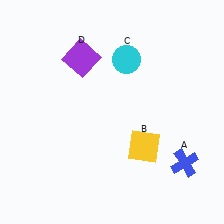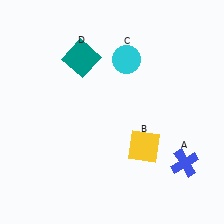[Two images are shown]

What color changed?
The square (D) changed from purple in Image 1 to teal in Image 2.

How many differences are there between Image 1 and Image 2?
There is 1 difference between the two images.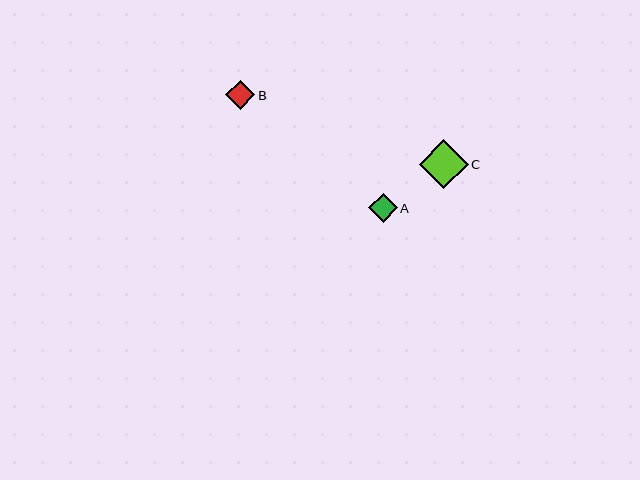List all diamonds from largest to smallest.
From largest to smallest: C, B, A.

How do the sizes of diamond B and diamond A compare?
Diamond B and diamond A are approximately the same size.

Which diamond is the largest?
Diamond C is the largest with a size of approximately 49 pixels.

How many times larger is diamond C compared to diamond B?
Diamond C is approximately 1.7 times the size of diamond B.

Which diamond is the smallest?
Diamond A is the smallest with a size of approximately 28 pixels.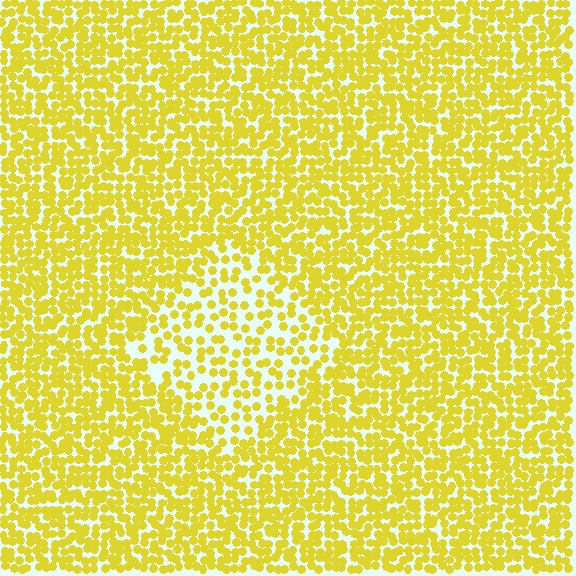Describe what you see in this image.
The image contains small yellow elements arranged at two different densities. A diamond-shaped region is visible where the elements are less densely packed than the surrounding area.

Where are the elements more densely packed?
The elements are more densely packed outside the diamond boundary.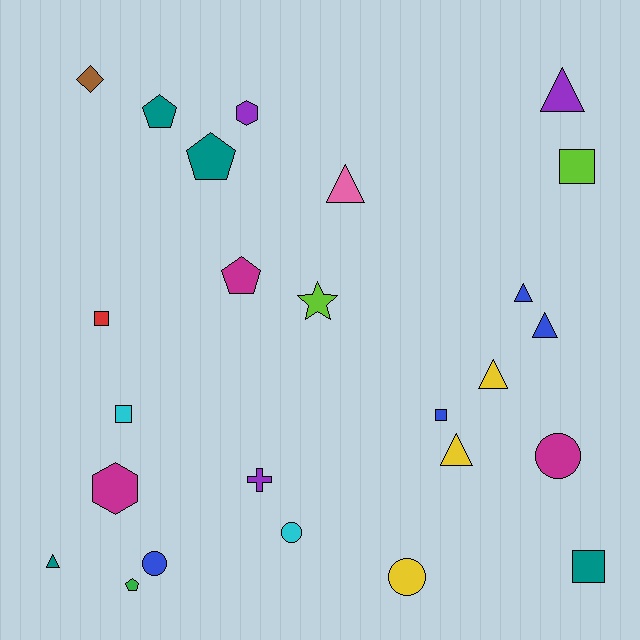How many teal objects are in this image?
There are 4 teal objects.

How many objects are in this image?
There are 25 objects.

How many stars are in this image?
There is 1 star.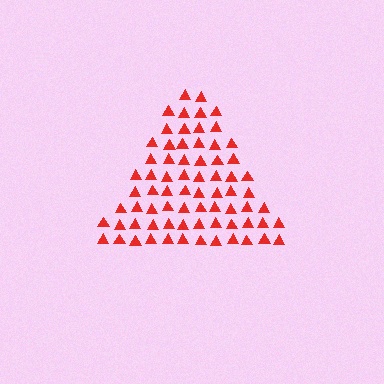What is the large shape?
The large shape is a triangle.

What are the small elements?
The small elements are triangles.